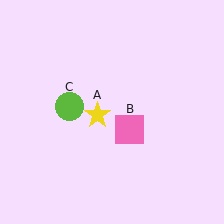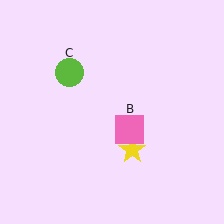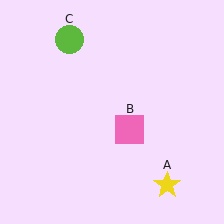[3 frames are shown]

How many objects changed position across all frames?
2 objects changed position: yellow star (object A), lime circle (object C).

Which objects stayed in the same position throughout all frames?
Pink square (object B) remained stationary.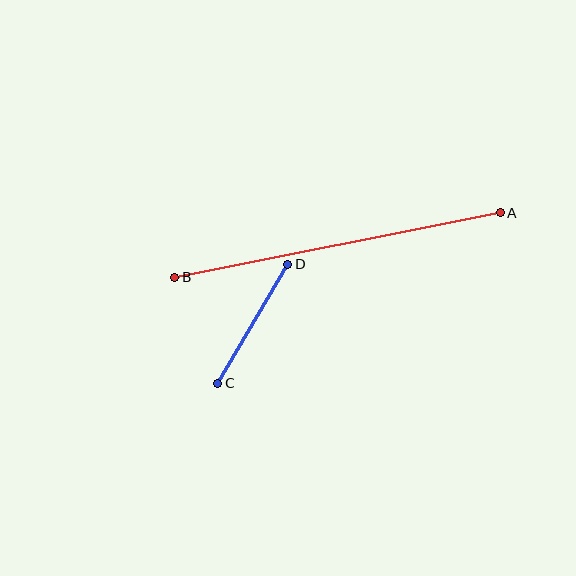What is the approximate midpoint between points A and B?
The midpoint is at approximately (338, 245) pixels.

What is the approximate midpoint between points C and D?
The midpoint is at approximately (253, 324) pixels.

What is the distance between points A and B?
The distance is approximately 332 pixels.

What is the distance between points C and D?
The distance is approximately 138 pixels.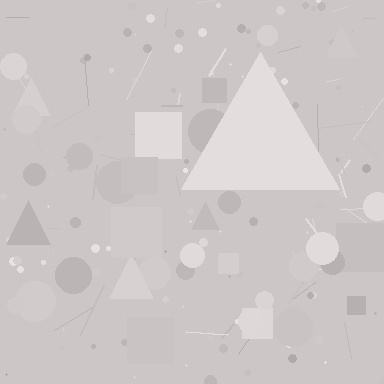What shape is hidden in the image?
A triangle is hidden in the image.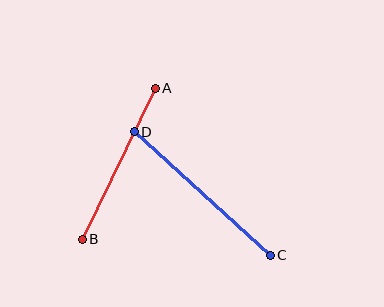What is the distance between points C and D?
The distance is approximately 184 pixels.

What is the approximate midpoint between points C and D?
The midpoint is at approximately (202, 194) pixels.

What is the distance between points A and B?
The distance is approximately 168 pixels.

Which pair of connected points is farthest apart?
Points C and D are farthest apart.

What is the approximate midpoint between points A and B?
The midpoint is at approximately (119, 164) pixels.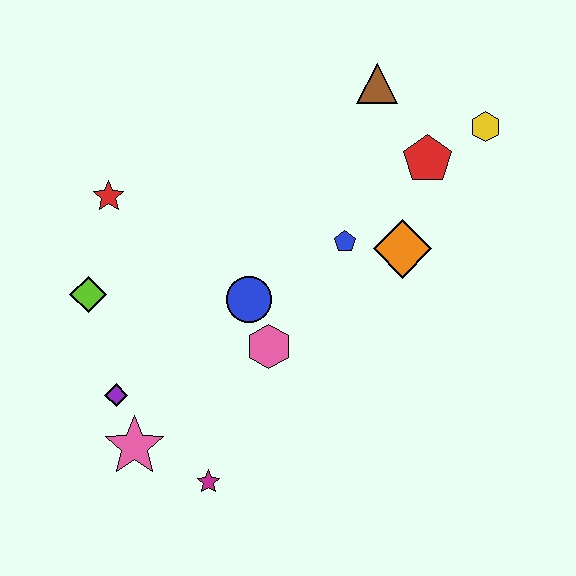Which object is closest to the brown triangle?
The red pentagon is closest to the brown triangle.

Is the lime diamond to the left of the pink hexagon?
Yes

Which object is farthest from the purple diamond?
The yellow hexagon is farthest from the purple diamond.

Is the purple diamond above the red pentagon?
No